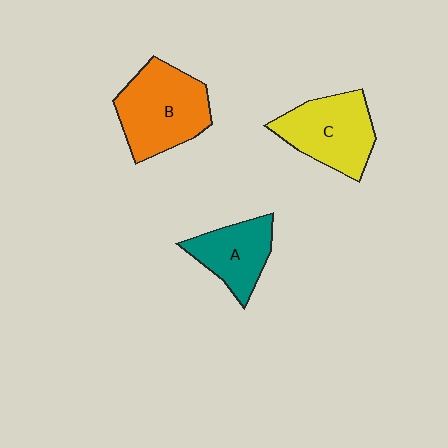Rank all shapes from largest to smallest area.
From largest to smallest: B (orange), C (yellow), A (teal).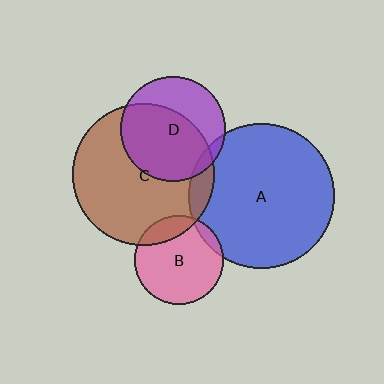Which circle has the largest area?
Circle A (blue).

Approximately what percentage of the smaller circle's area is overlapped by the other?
Approximately 10%.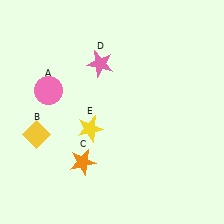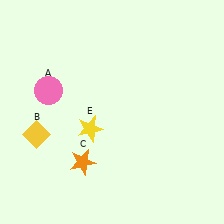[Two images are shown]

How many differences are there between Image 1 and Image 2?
There is 1 difference between the two images.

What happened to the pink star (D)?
The pink star (D) was removed in Image 2. It was in the top-left area of Image 1.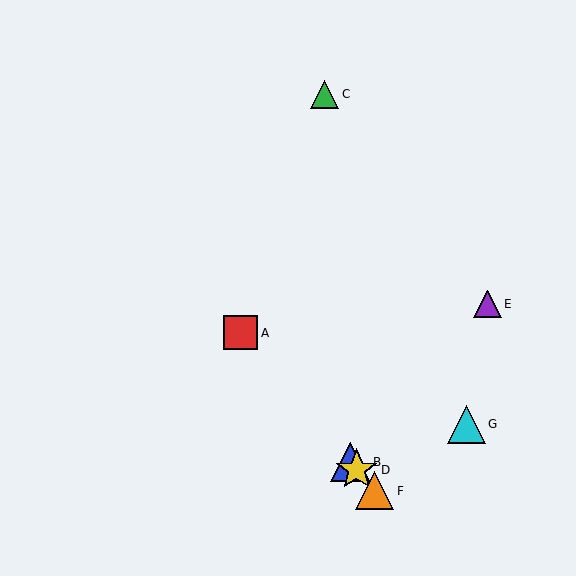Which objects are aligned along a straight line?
Objects A, B, D, F are aligned along a straight line.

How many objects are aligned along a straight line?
4 objects (A, B, D, F) are aligned along a straight line.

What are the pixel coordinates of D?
Object D is at (357, 470).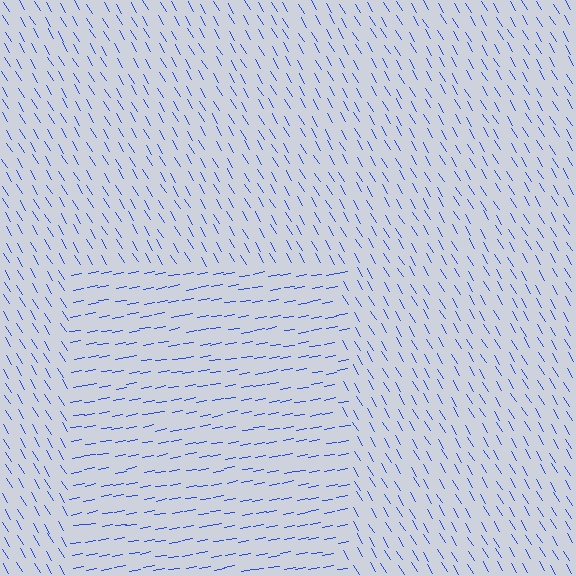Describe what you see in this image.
The image is filled with small blue line segments. A rectangle region in the image has lines oriented differently from the surrounding lines, creating a visible texture boundary.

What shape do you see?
I see a rectangle.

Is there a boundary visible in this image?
Yes, there is a texture boundary formed by a change in line orientation.